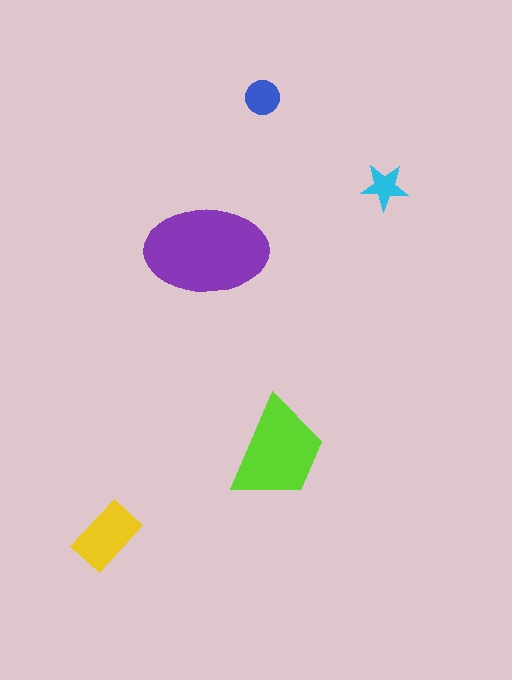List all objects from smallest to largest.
The cyan star, the blue circle, the yellow rectangle, the lime trapezoid, the purple ellipse.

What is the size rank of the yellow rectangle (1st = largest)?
3rd.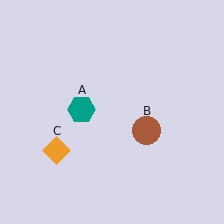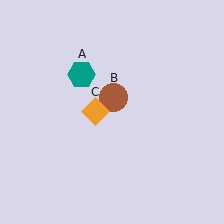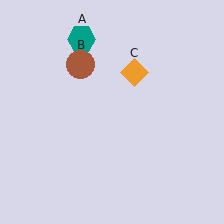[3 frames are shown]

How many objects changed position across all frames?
3 objects changed position: teal hexagon (object A), brown circle (object B), orange diamond (object C).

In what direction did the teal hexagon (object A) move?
The teal hexagon (object A) moved up.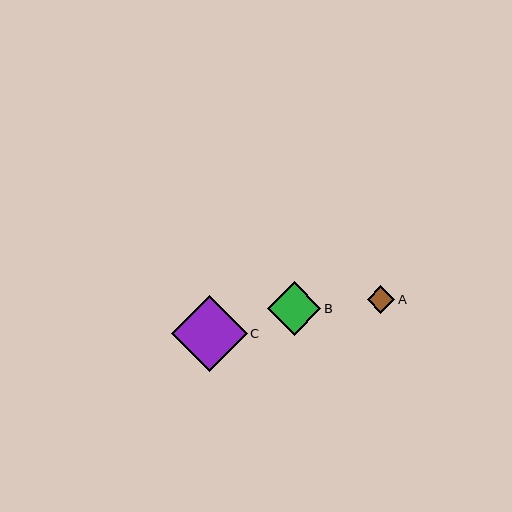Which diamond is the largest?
Diamond C is the largest with a size of approximately 76 pixels.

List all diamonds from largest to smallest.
From largest to smallest: C, B, A.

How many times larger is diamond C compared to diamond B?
Diamond C is approximately 1.4 times the size of diamond B.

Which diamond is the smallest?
Diamond A is the smallest with a size of approximately 28 pixels.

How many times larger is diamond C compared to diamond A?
Diamond C is approximately 2.7 times the size of diamond A.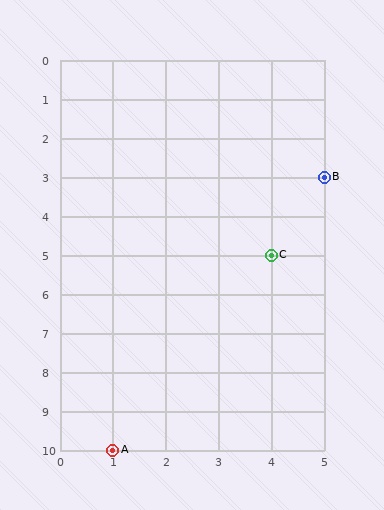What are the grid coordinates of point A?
Point A is at grid coordinates (1, 10).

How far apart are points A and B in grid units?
Points A and B are 4 columns and 7 rows apart (about 8.1 grid units diagonally).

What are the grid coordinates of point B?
Point B is at grid coordinates (5, 3).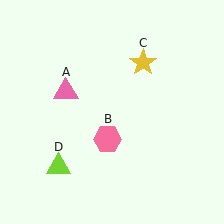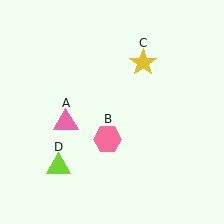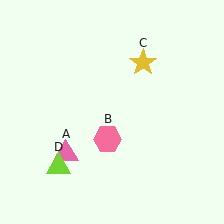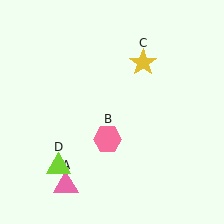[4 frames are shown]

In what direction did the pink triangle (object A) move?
The pink triangle (object A) moved down.